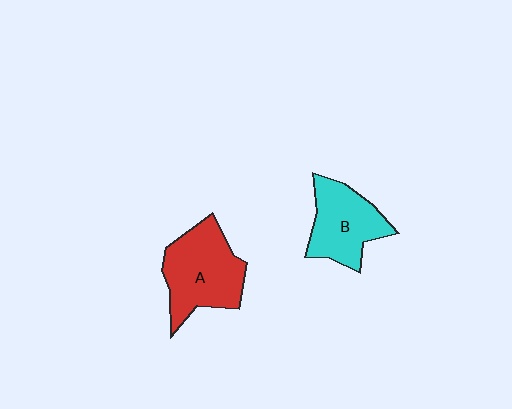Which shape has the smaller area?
Shape B (cyan).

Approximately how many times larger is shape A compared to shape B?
Approximately 1.2 times.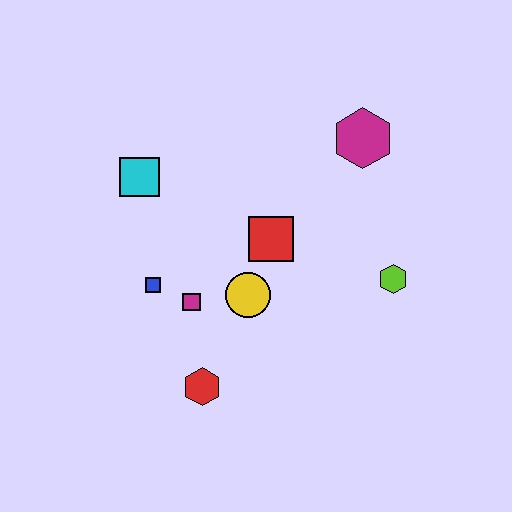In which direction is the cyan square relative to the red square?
The cyan square is to the left of the red square.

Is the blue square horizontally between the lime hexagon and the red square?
No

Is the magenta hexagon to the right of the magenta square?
Yes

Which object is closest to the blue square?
The magenta square is closest to the blue square.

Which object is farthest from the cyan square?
The lime hexagon is farthest from the cyan square.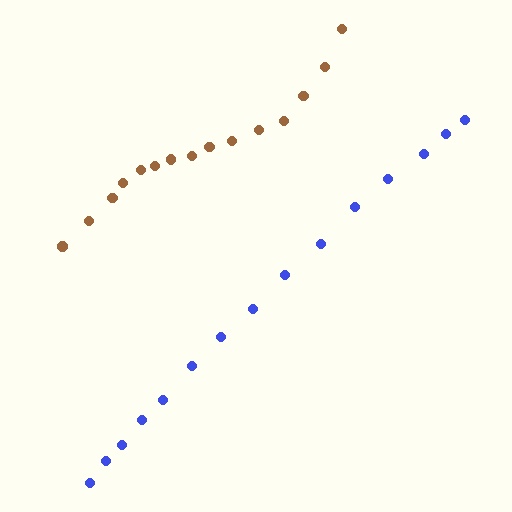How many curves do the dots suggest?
There are 2 distinct paths.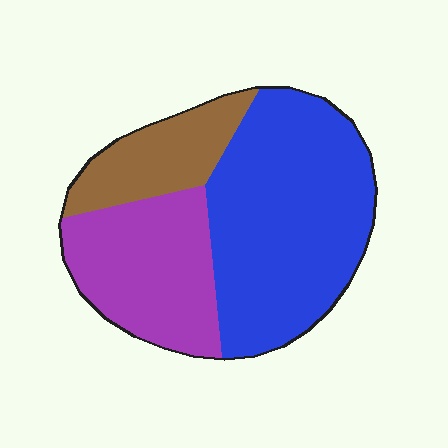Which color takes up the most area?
Blue, at roughly 55%.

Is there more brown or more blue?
Blue.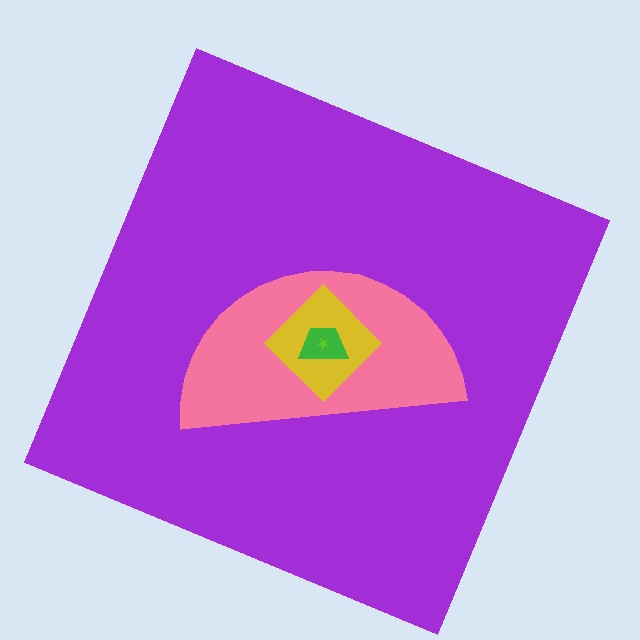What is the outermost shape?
The purple square.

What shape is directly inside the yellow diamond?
The green trapezoid.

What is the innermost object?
The lime star.